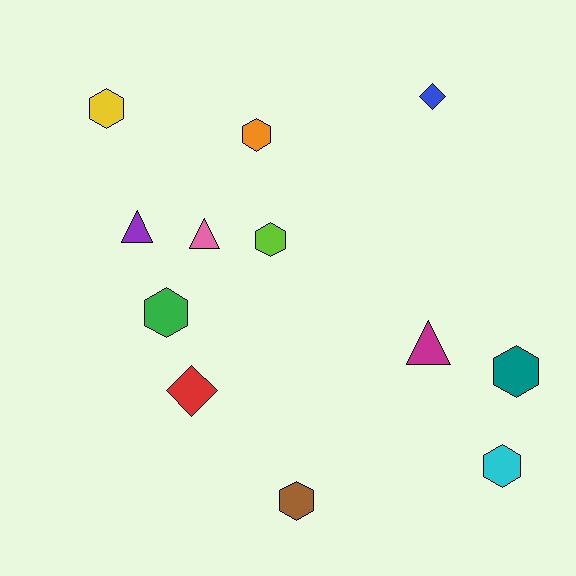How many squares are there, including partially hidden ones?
There are no squares.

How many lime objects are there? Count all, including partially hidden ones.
There is 1 lime object.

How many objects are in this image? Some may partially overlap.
There are 12 objects.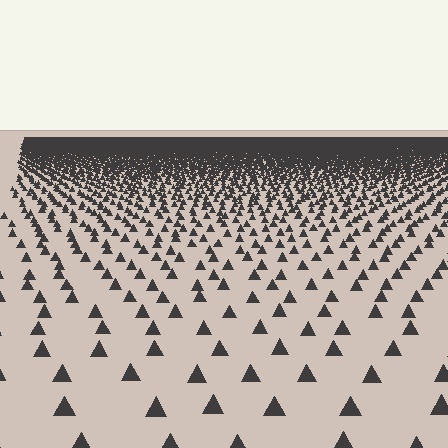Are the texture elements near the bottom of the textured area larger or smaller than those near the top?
Larger. Near the bottom, elements are closer to the viewer and appear at a bigger on-screen size.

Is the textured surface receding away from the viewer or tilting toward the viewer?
The surface is receding away from the viewer. Texture elements get smaller and denser toward the top.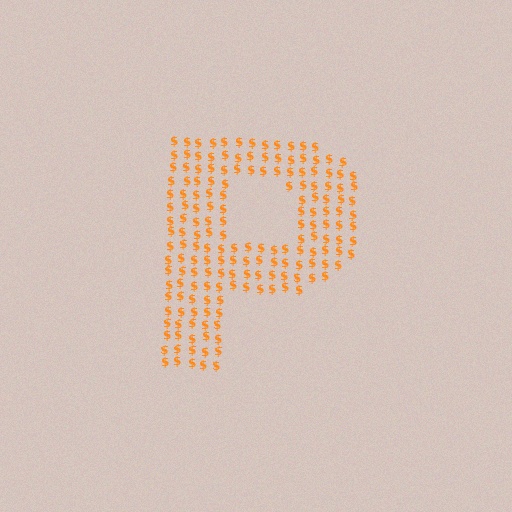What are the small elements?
The small elements are dollar signs.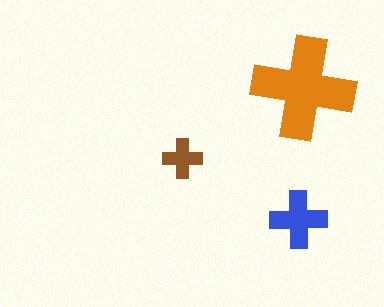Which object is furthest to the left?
The brown cross is leftmost.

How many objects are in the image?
There are 3 objects in the image.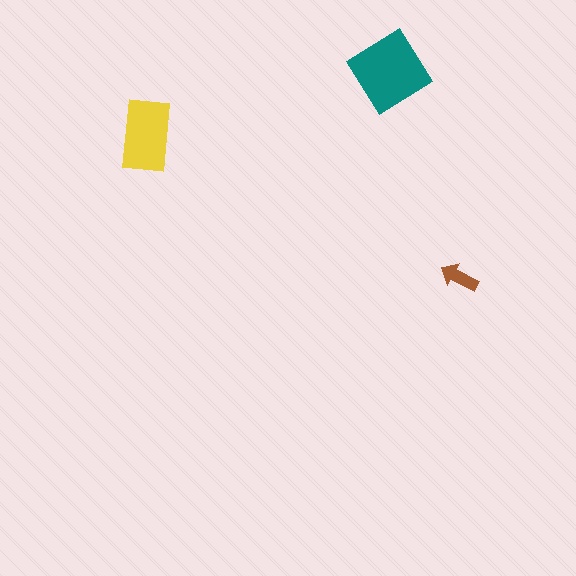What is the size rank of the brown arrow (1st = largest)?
3rd.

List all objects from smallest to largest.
The brown arrow, the yellow rectangle, the teal diamond.